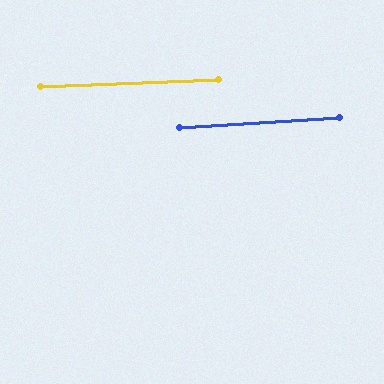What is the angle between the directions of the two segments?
Approximately 1 degree.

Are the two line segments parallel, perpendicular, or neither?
Parallel — their directions differ by only 1.5°.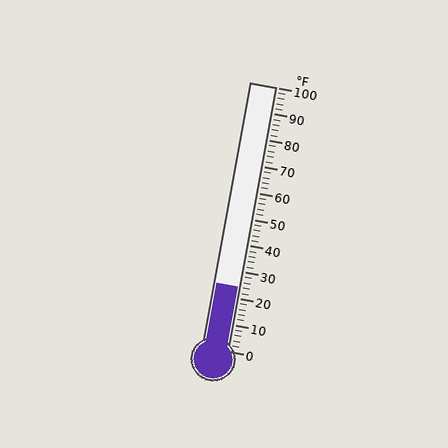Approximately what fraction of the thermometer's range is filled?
The thermometer is filled to approximately 25% of its range.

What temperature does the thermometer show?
The thermometer shows approximately 24°F.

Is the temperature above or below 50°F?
The temperature is below 50°F.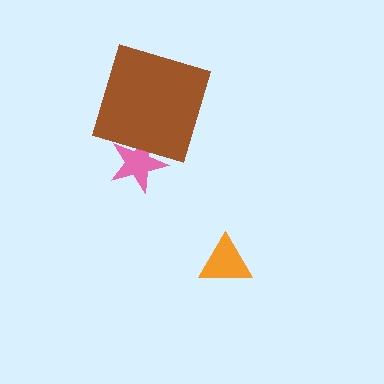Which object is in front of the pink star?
The brown square is in front of the pink star.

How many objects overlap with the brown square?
1 object overlaps with the brown square.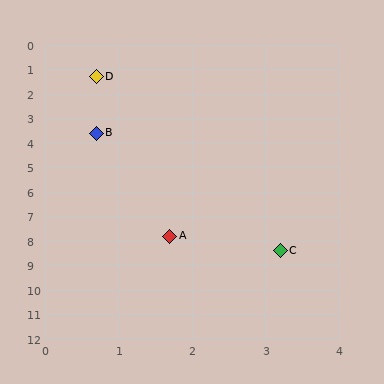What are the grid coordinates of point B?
Point B is at approximately (0.7, 3.6).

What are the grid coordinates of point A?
Point A is at approximately (1.7, 7.8).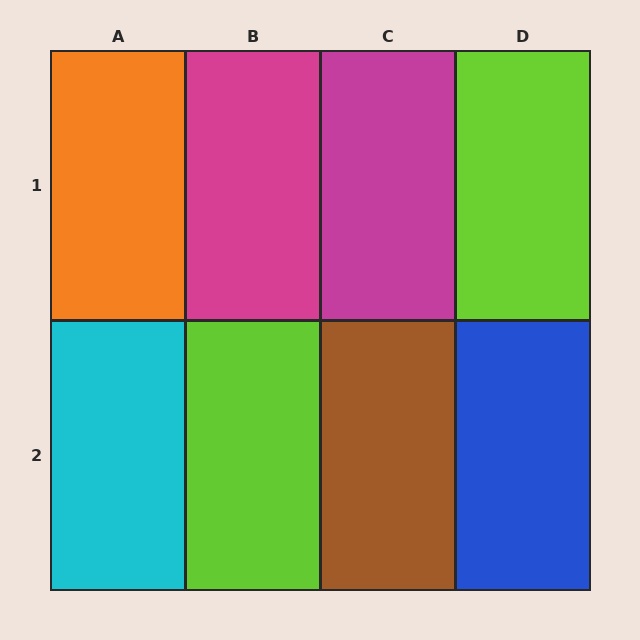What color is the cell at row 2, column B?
Lime.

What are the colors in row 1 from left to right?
Orange, magenta, magenta, lime.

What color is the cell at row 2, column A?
Cyan.